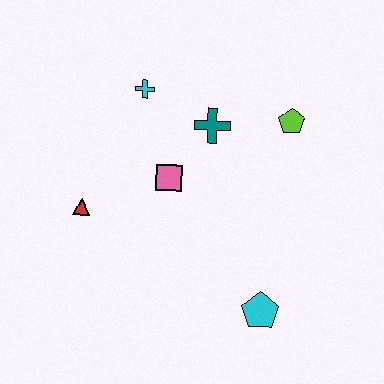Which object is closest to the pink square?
The teal cross is closest to the pink square.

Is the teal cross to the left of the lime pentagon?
Yes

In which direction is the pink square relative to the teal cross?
The pink square is below the teal cross.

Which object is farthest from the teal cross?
The cyan pentagon is farthest from the teal cross.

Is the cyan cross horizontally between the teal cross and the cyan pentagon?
No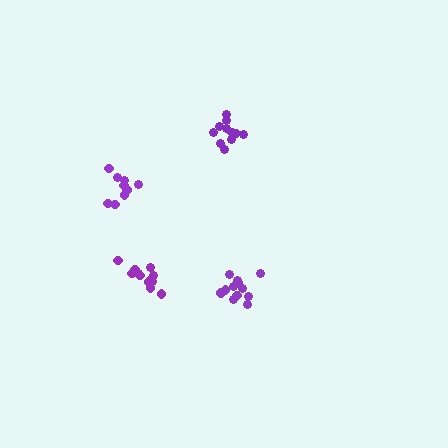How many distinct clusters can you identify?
There are 4 distinct clusters.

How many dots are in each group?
Group 1: 9 dots, Group 2: 13 dots, Group 3: 12 dots, Group 4: 11 dots (45 total).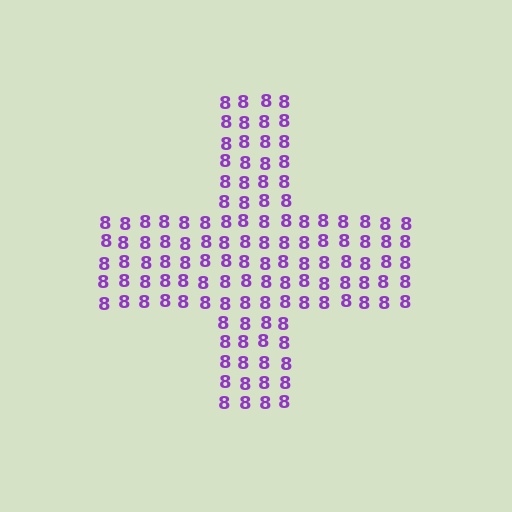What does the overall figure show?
The overall figure shows a cross.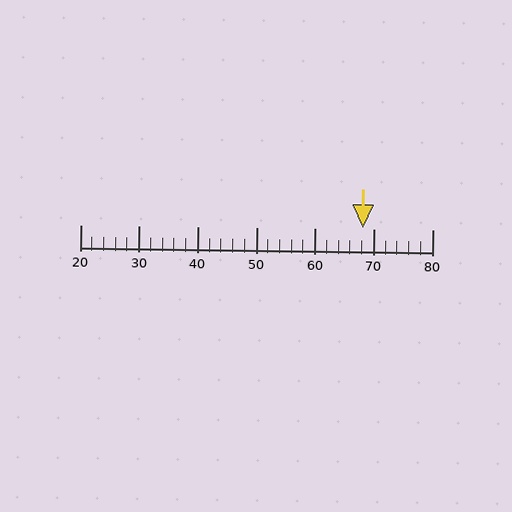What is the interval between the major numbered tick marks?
The major tick marks are spaced 10 units apart.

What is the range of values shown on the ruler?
The ruler shows values from 20 to 80.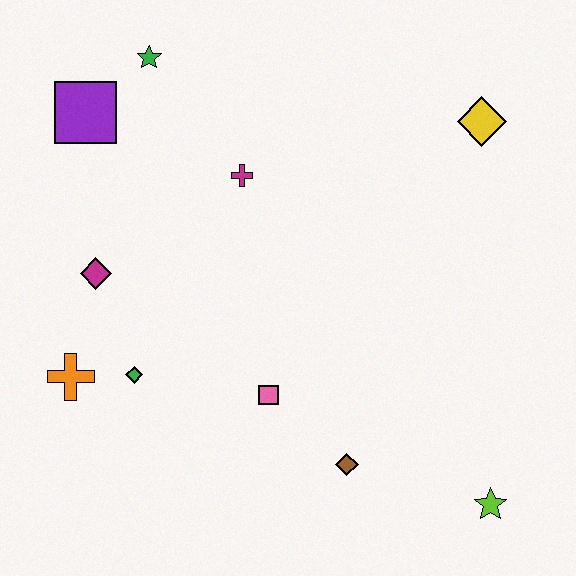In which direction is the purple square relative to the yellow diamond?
The purple square is to the left of the yellow diamond.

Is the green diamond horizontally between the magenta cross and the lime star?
No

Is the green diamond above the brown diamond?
Yes